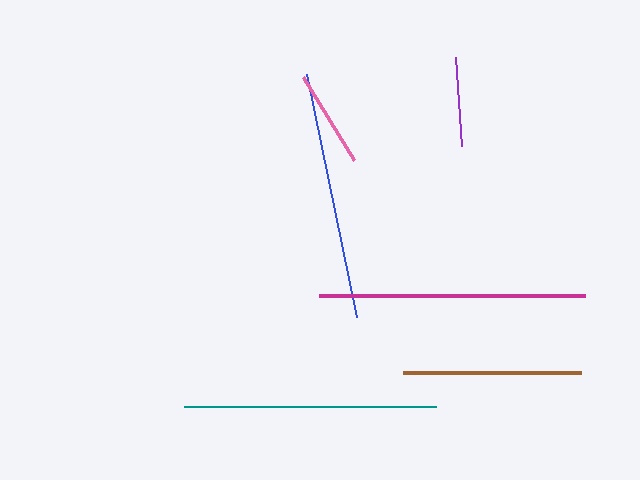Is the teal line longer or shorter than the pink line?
The teal line is longer than the pink line.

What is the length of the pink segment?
The pink segment is approximately 97 pixels long.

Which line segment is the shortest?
The purple line is the shortest at approximately 90 pixels.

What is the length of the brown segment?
The brown segment is approximately 178 pixels long.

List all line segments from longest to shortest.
From longest to shortest: magenta, teal, blue, brown, pink, purple.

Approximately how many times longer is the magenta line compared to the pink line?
The magenta line is approximately 2.7 times the length of the pink line.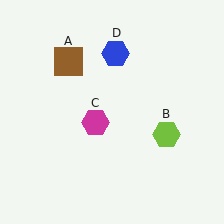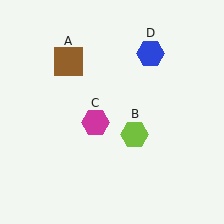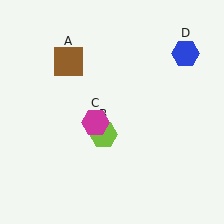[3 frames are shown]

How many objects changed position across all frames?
2 objects changed position: lime hexagon (object B), blue hexagon (object D).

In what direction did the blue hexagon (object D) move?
The blue hexagon (object D) moved right.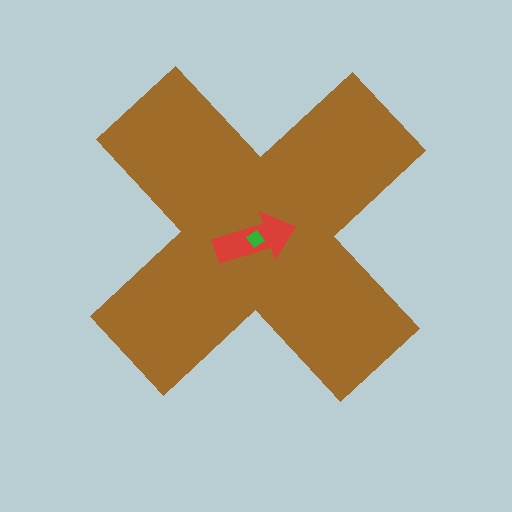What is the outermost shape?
The brown cross.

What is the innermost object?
The green diamond.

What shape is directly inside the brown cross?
The red arrow.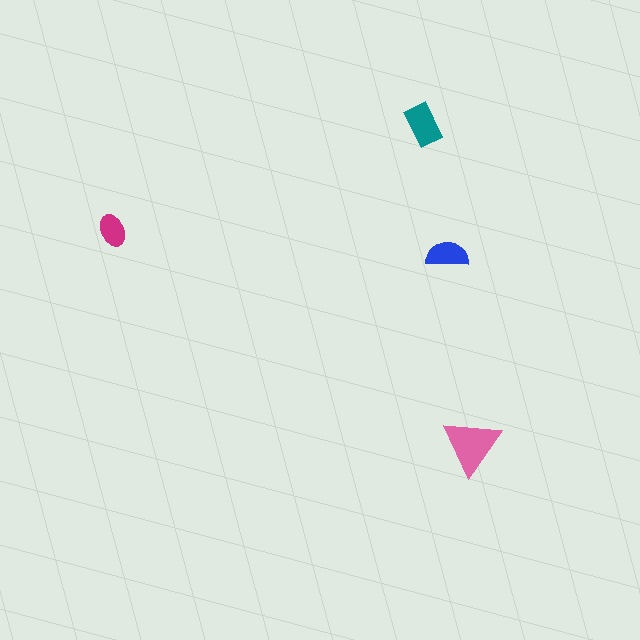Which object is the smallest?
The magenta ellipse.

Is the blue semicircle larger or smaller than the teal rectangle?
Smaller.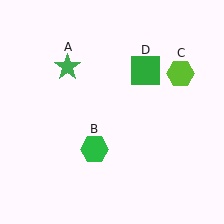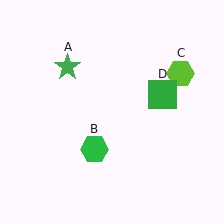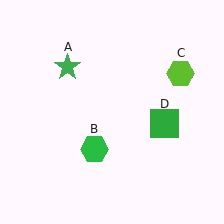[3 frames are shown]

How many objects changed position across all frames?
1 object changed position: green square (object D).